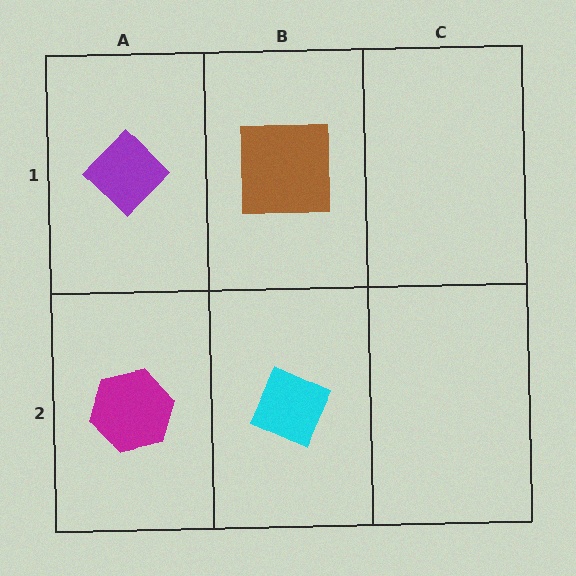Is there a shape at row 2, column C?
No, that cell is empty.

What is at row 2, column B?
A cyan diamond.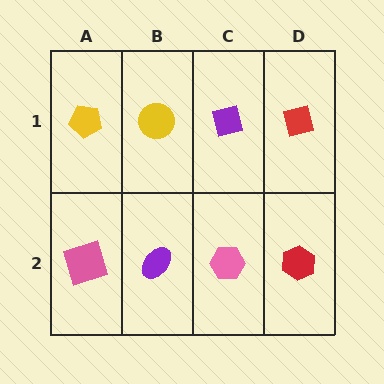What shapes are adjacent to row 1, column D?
A red hexagon (row 2, column D), a purple square (row 1, column C).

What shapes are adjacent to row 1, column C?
A pink hexagon (row 2, column C), a yellow circle (row 1, column B), a red square (row 1, column D).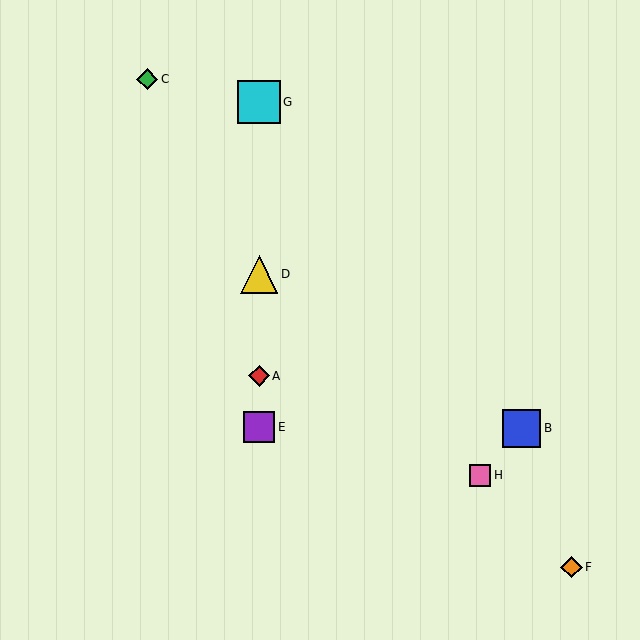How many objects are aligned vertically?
4 objects (A, D, E, G) are aligned vertically.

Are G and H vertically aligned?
No, G is at x≈259 and H is at x≈480.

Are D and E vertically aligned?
Yes, both are at x≈259.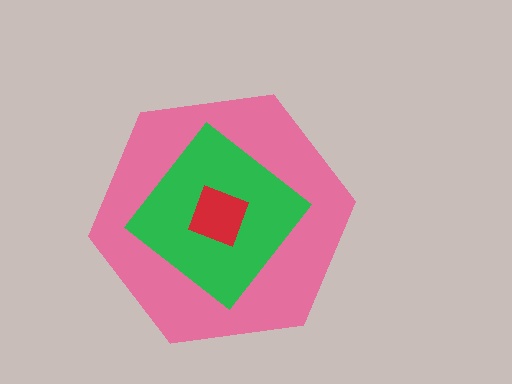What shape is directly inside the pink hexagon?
The green diamond.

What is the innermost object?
The red square.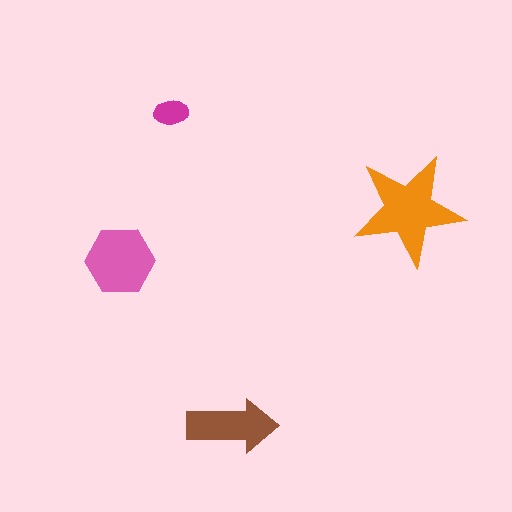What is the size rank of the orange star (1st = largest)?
1st.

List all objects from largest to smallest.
The orange star, the pink hexagon, the brown arrow, the magenta ellipse.